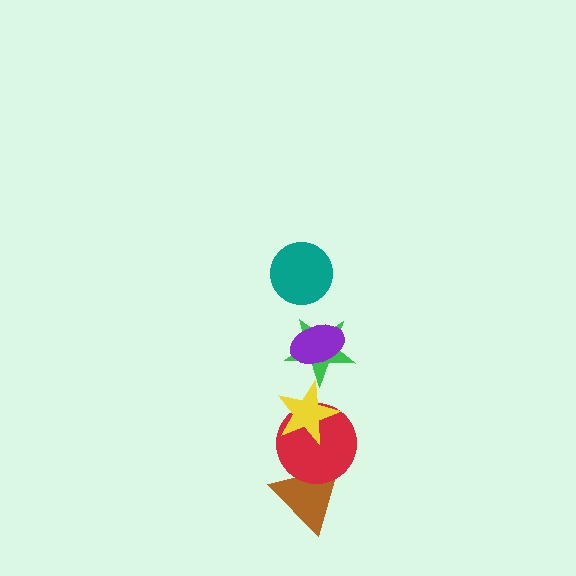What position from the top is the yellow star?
The yellow star is 4th from the top.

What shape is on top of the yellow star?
The green star is on top of the yellow star.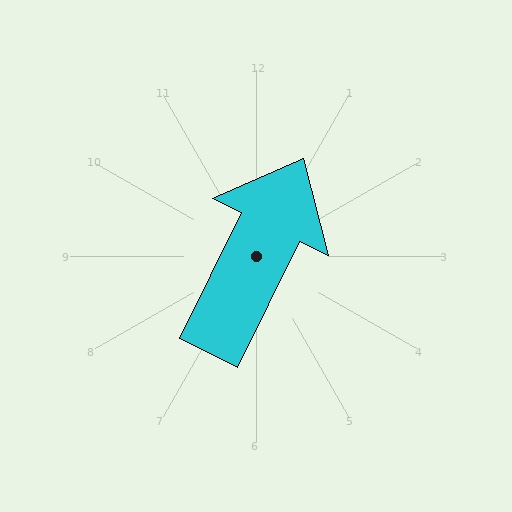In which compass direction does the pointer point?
Northeast.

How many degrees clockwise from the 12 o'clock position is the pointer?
Approximately 26 degrees.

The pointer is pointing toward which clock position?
Roughly 1 o'clock.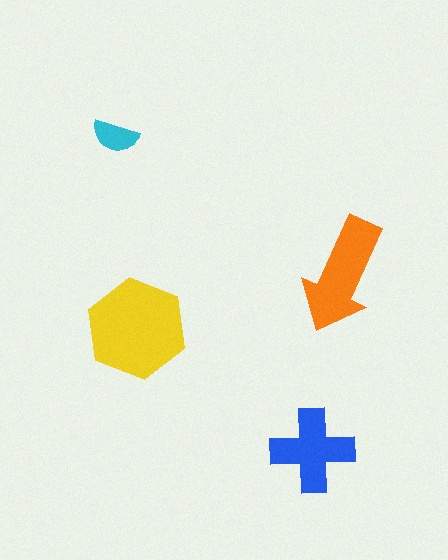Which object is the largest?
The yellow hexagon.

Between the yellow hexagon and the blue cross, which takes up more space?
The yellow hexagon.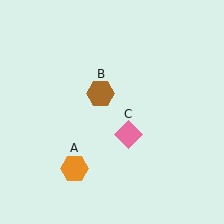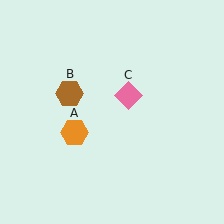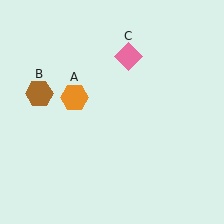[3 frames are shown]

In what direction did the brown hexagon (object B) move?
The brown hexagon (object B) moved left.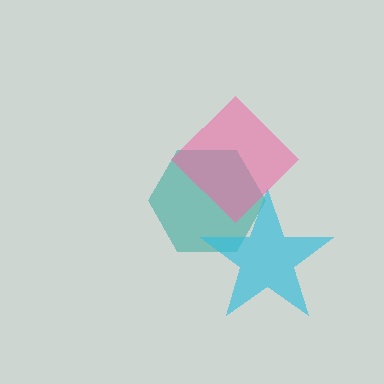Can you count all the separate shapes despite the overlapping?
Yes, there are 3 separate shapes.